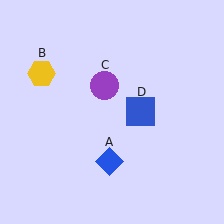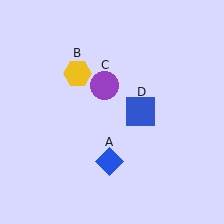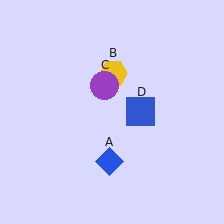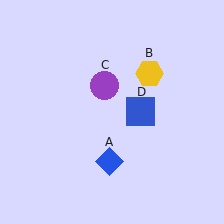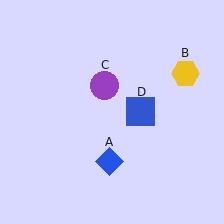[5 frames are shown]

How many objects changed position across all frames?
1 object changed position: yellow hexagon (object B).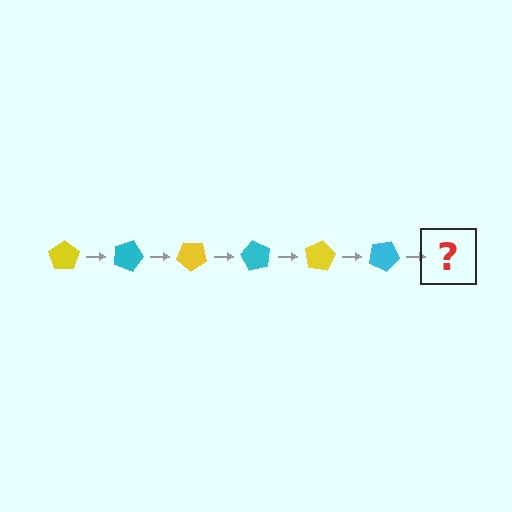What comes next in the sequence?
The next element should be a yellow pentagon, rotated 120 degrees from the start.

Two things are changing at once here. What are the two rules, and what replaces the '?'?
The two rules are that it rotates 20 degrees each step and the color cycles through yellow and cyan. The '?' should be a yellow pentagon, rotated 120 degrees from the start.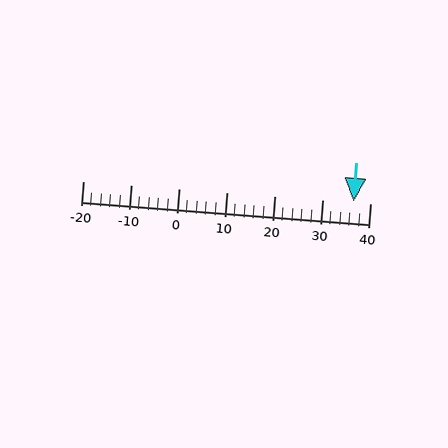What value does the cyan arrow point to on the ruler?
The cyan arrow points to approximately 37.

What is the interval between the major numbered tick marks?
The major tick marks are spaced 10 units apart.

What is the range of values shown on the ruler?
The ruler shows values from -20 to 40.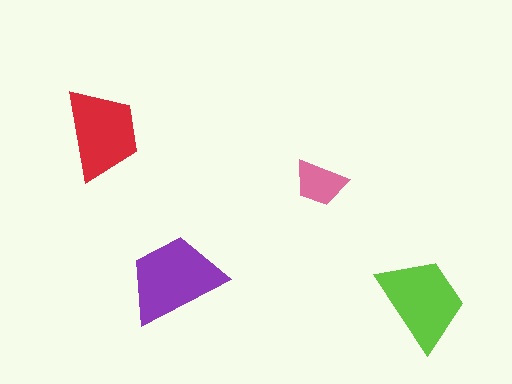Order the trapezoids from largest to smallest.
the purple one, the lime one, the red one, the pink one.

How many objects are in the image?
There are 4 objects in the image.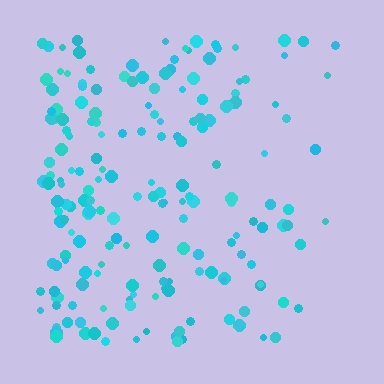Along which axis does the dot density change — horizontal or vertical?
Horizontal.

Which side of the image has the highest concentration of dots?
The left.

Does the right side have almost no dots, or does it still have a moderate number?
Still a moderate number, just noticeably fewer than the left.